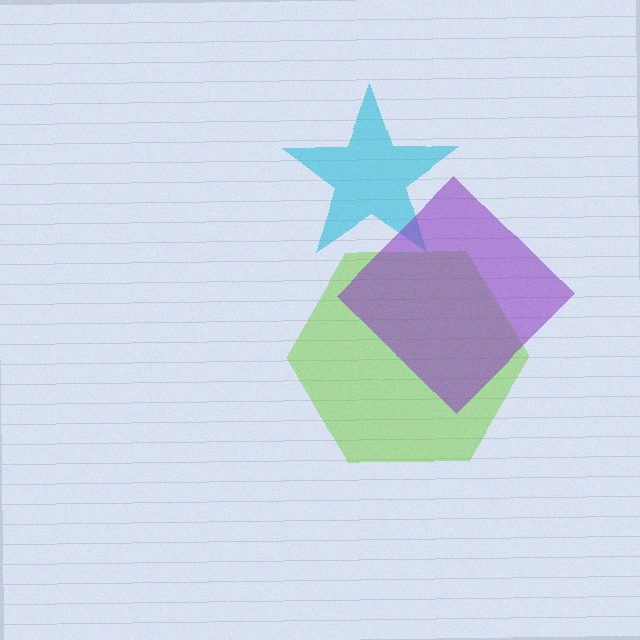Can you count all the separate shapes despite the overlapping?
Yes, there are 3 separate shapes.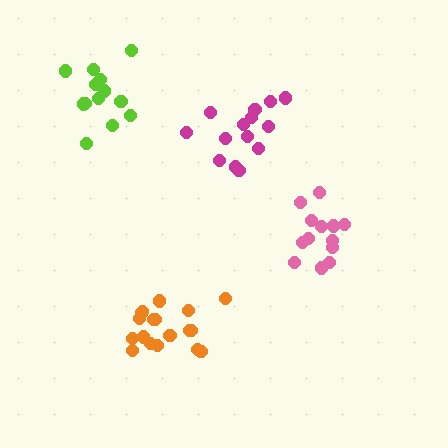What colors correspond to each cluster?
The clusters are colored: lime, orange, magenta, pink.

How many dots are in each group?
Group 1: 13 dots, Group 2: 18 dots, Group 3: 14 dots, Group 4: 13 dots (58 total).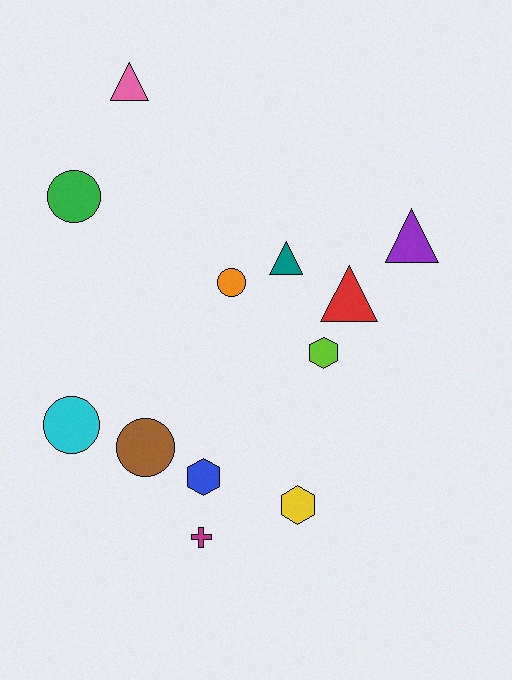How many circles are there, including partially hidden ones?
There are 4 circles.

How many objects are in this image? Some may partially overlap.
There are 12 objects.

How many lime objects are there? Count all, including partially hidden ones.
There is 1 lime object.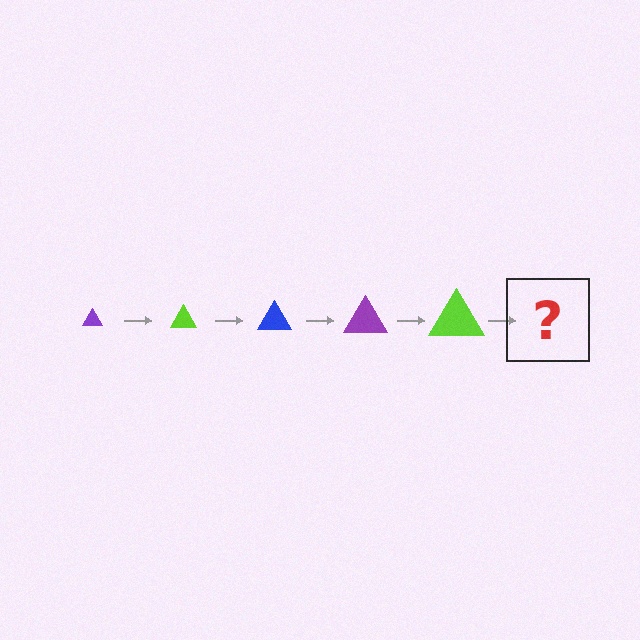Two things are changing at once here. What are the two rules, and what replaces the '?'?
The two rules are that the triangle grows larger each step and the color cycles through purple, lime, and blue. The '?' should be a blue triangle, larger than the previous one.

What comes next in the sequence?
The next element should be a blue triangle, larger than the previous one.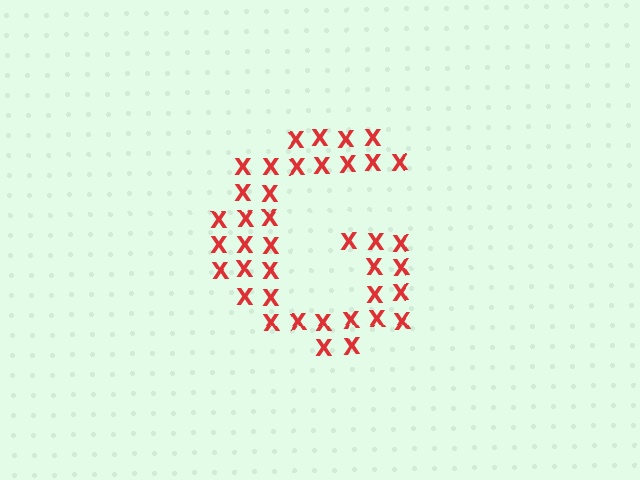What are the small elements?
The small elements are letter X's.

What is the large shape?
The large shape is the letter G.